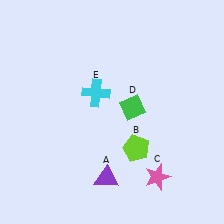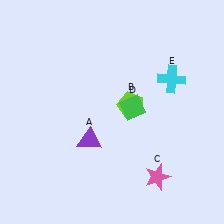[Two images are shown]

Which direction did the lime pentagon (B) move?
The lime pentagon (B) moved up.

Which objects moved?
The objects that moved are: the purple triangle (A), the lime pentagon (B), the cyan cross (E).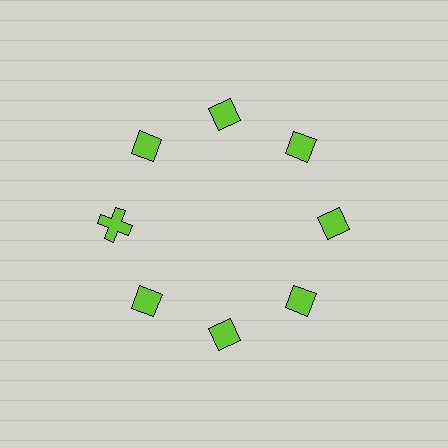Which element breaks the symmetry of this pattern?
The lime cross at roughly the 9 o'clock position breaks the symmetry. All other shapes are lime diamonds.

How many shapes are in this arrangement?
There are 8 shapes arranged in a ring pattern.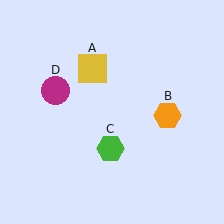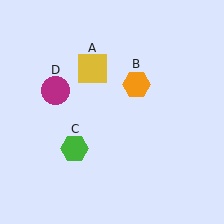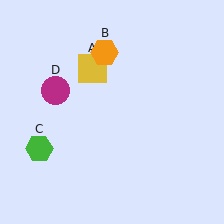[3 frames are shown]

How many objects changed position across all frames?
2 objects changed position: orange hexagon (object B), green hexagon (object C).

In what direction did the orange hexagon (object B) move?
The orange hexagon (object B) moved up and to the left.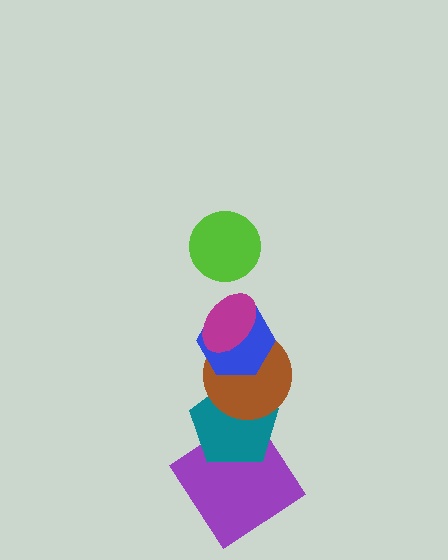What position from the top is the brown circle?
The brown circle is 4th from the top.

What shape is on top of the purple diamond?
The teal pentagon is on top of the purple diamond.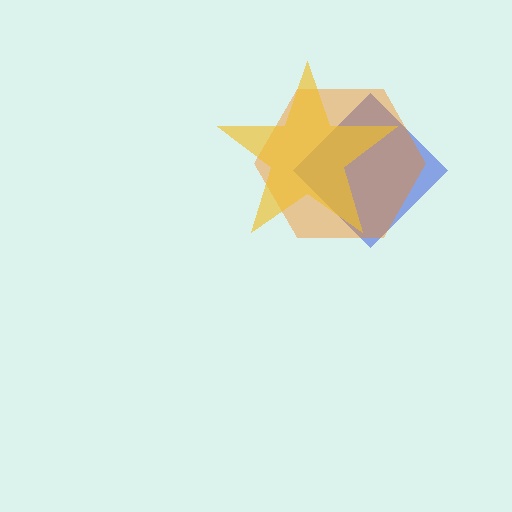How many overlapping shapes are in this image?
There are 3 overlapping shapes in the image.